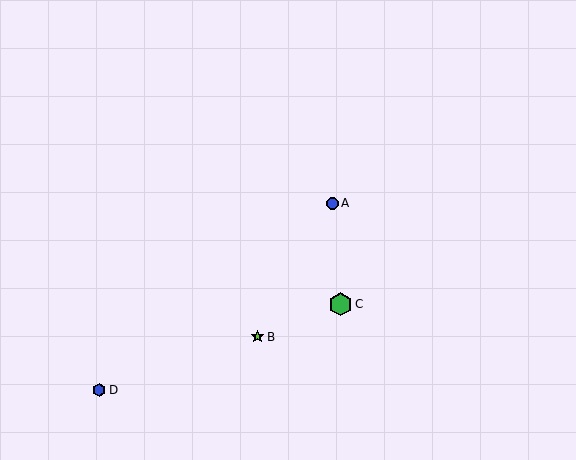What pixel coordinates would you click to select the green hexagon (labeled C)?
Click at (341, 304) to select the green hexagon C.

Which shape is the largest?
The green hexagon (labeled C) is the largest.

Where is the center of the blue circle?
The center of the blue circle is at (332, 203).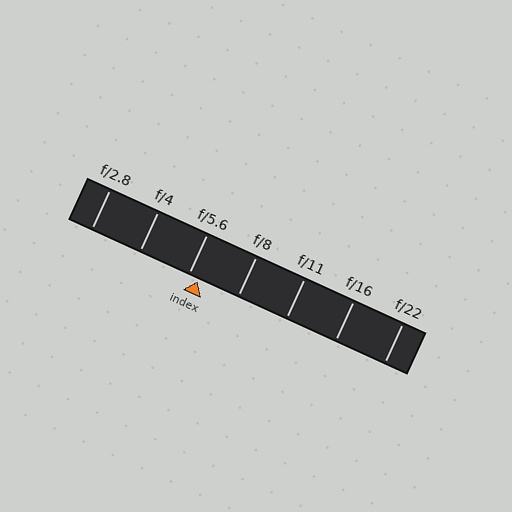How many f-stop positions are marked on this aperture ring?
There are 7 f-stop positions marked.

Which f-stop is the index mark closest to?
The index mark is closest to f/5.6.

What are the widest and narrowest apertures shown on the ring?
The widest aperture shown is f/2.8 and the narrowest is f/22.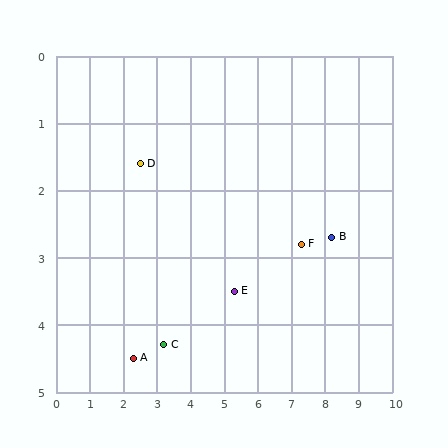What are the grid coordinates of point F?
Point F is at approximately (7.3, 2.8).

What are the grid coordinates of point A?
Point A is at approximately (2.3, 4.5).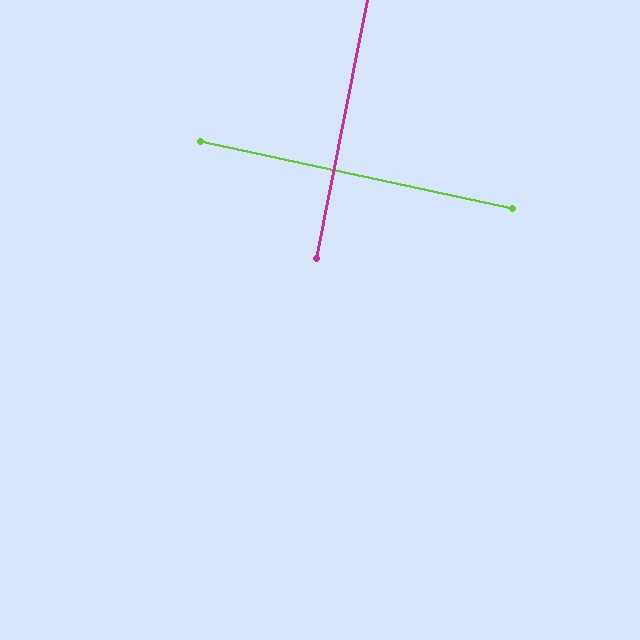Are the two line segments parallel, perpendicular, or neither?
Perpendicular — they meet at approximately 89°.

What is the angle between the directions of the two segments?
Approximately 89 degrees.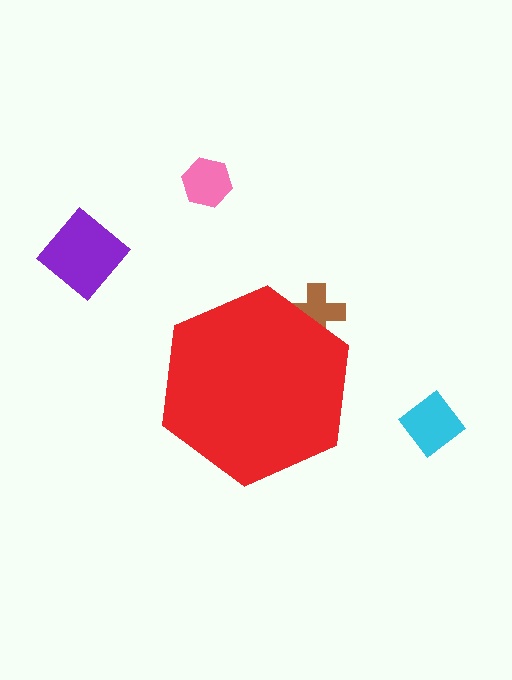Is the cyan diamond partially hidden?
No, the cyan diamond is fully visible.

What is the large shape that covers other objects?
A red hexagon.